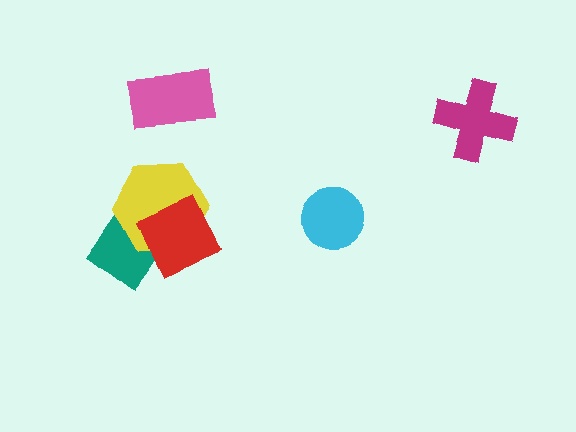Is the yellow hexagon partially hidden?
Yes, it is partially covered by another shape.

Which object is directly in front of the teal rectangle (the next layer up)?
The yellow hexagon is directly in front of the teal rectangle.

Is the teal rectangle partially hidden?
Yes, it is partially covered by another shape.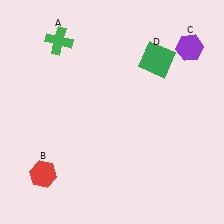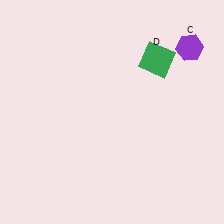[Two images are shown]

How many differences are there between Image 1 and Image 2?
There are 2 differences between the two images.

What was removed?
The green cross (A), the red hexagon (B) were removed in Image 2.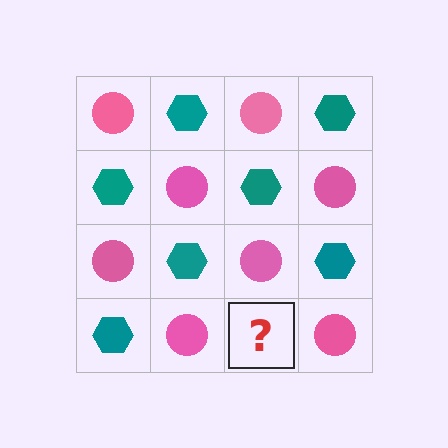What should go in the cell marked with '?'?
The missing cell should contain a teal hexagon.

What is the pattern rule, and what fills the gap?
The rule is that it alternates pink circle and teal hexagon in a checkerboard pattern. The gap should be filled with a teal hexagon.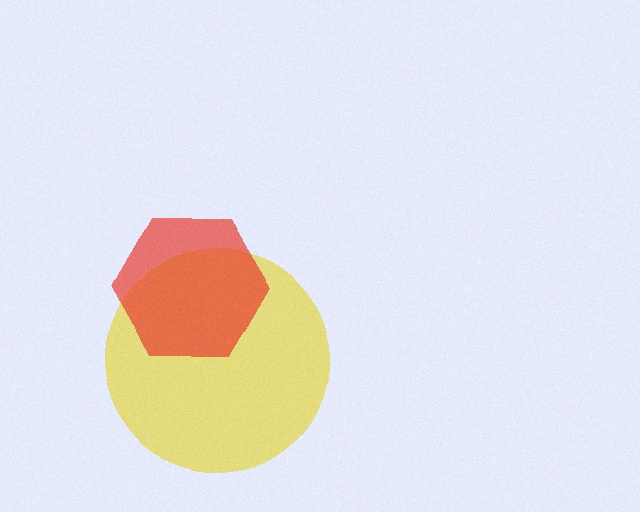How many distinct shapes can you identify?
There are 2 distinct shapes: a yellow circle, a red hexagon.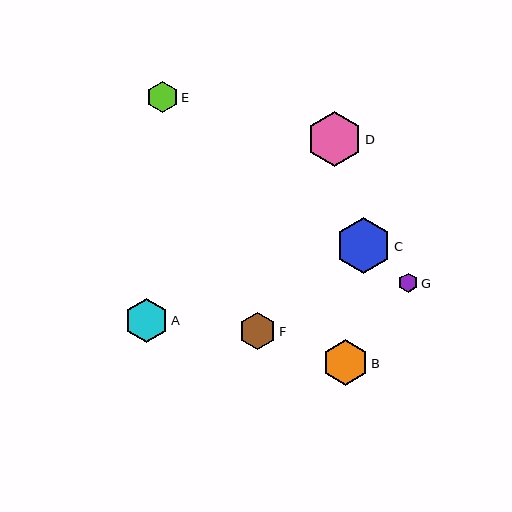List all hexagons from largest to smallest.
From largest to smallest: C, D, B, A, F, E, G.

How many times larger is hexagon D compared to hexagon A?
Hexagon D is approximately 1.2 times the size of hexagon A.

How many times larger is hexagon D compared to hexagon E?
Hexagon D is approximately 1.7 times the size of hexagon E.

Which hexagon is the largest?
Hexagon C is the largest with a size of approximately 56 pixels.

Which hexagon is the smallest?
Hexagon G is the smallest with a size of approximately 19 pixels.